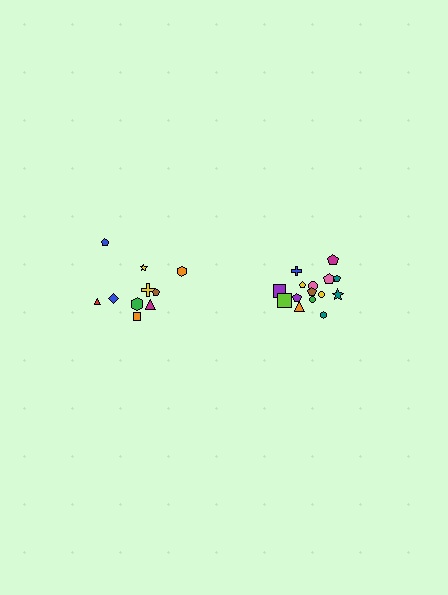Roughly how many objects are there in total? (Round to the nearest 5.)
Roughly 25 objects in total.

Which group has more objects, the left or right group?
The right group.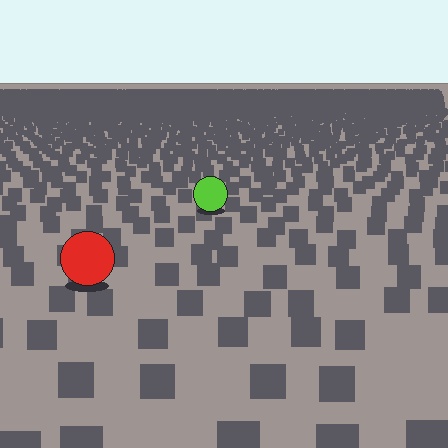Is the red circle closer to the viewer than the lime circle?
Yes. The red circle is closer — you can tell from the texture gradient: the ground texture is coarser near it.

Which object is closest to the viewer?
The red circle is closest. The texture marks near it are larger and more spread out.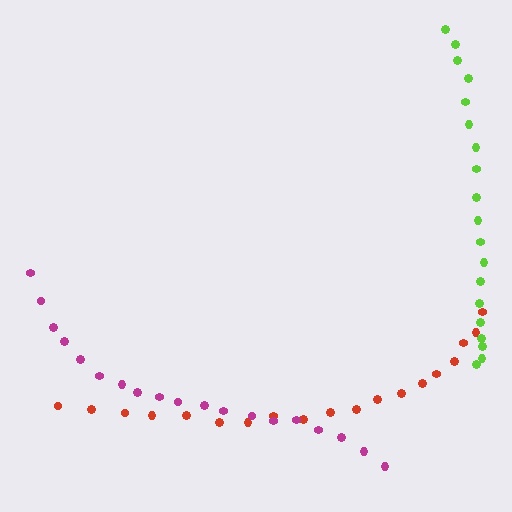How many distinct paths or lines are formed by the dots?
There are 3 distinct paths.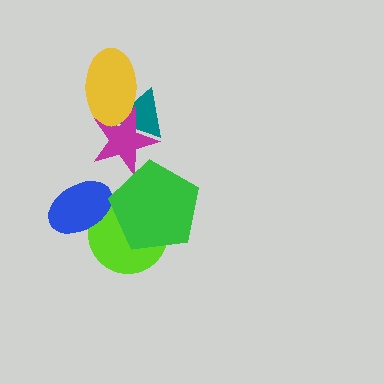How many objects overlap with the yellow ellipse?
2 objects overlap with the yellow ellipse.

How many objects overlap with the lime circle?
2 objects overlap with the lime circle.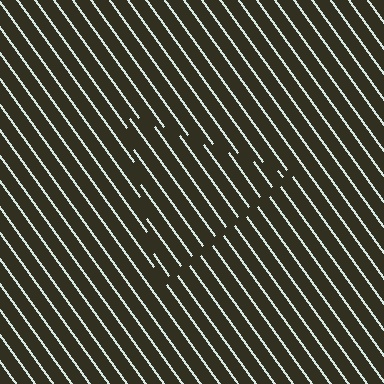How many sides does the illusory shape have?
3 sides — the line-ends trace a triangle.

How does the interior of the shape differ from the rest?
The interior of the shape contains the same grating, shifted by half a period — the contour is defined by the phase discontinuity where line-ends from the inner and outer gratings abut.